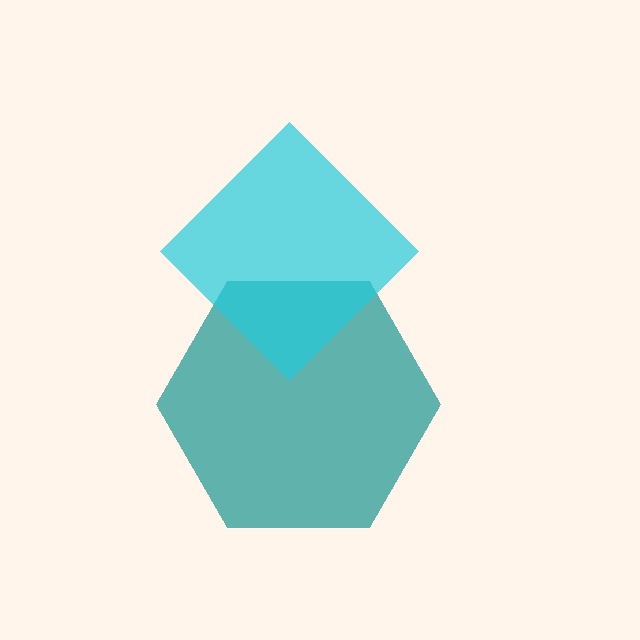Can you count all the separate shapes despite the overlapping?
Yes, there are 2 separate shapes.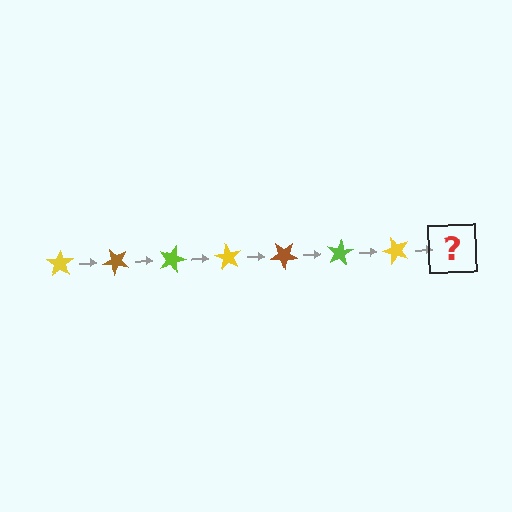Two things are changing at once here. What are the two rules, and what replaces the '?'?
The two rules are that it rotates 45 degrees each step and the color cycles through yellow, brown, and lime. The '?' should be a brown star, rotated 315 degrees from the start.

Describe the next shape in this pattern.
It should be a brown star, rotated 315 degrees from the start.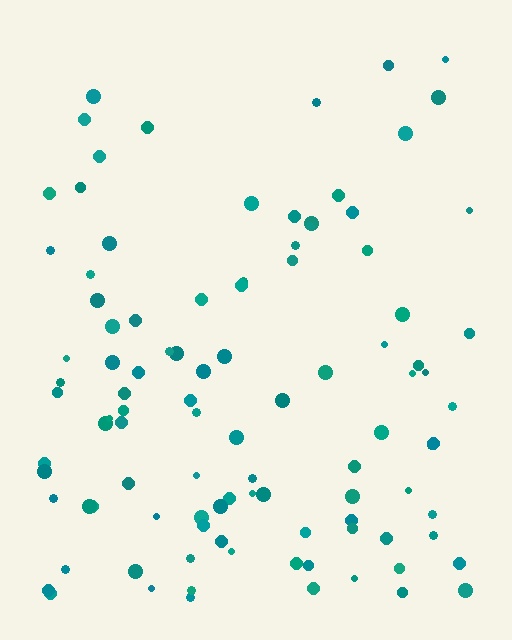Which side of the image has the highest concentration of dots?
The bottom.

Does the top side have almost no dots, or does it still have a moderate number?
Still a moderate number, just noticeably fewer than the bottom.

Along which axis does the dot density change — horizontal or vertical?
Vertical.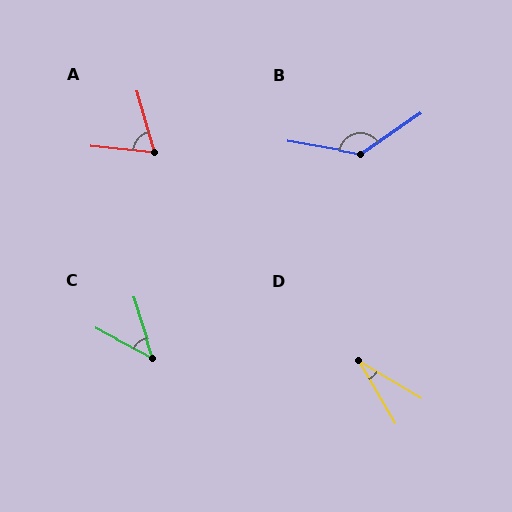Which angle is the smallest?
D, at approximately 29 degrees.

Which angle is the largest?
B, at approximately 135 degrees.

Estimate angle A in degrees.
Approximately 68 degrees.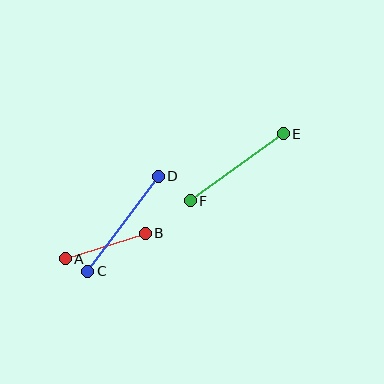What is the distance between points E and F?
The distance is approximately 114 pixels.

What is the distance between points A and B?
The distance is approximately 84 pixels.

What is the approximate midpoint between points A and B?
The midpoint is at approximately (105, 246) pixels.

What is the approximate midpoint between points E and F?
The midpoint is at approximately (237, 167) pixels.